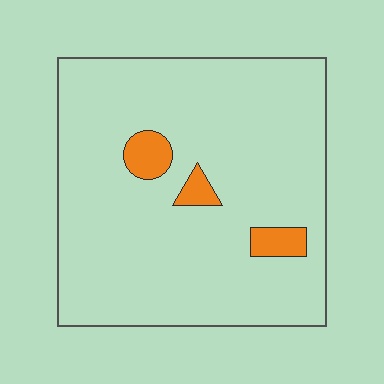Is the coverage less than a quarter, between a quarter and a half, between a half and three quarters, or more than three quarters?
Less than a quarter.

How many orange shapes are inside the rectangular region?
3.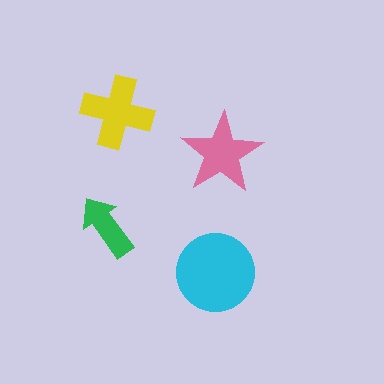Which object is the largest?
The cyan circle.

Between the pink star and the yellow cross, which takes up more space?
The yellow cross.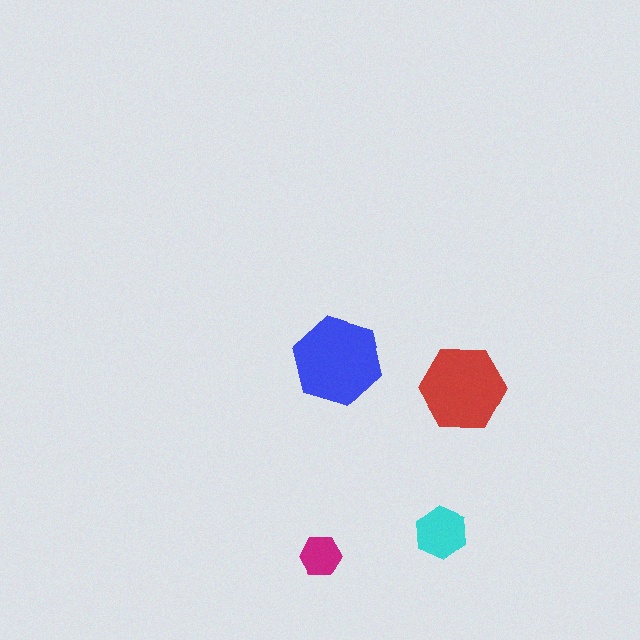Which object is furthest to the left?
The magenta hexagon is leftmost.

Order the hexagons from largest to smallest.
the blue one, the red one, the cyan one, the magenta one.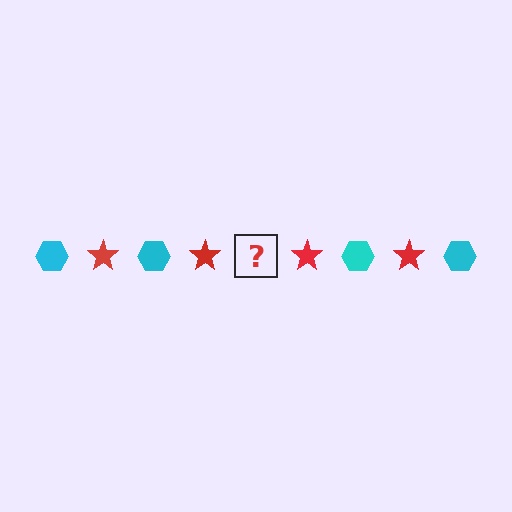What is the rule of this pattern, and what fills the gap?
The rule is that the pattern alternates between cyan hexagon and red star. The gap should be filled with a cyan hexagon.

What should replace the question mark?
The question mark should be replaced with a cyan hexagon.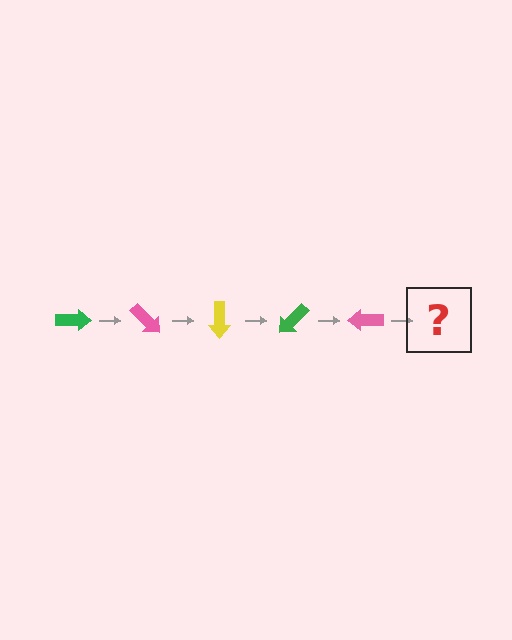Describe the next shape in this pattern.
It should be a yellow arrow, rotated 225 degrees from the start.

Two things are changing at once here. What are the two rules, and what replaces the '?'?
The two rules are that it rotates 45 degrees each step and the color cycles through green, pink, and yellow. The '?' should be a yellow arrow, rotated 225 degrees from the start.